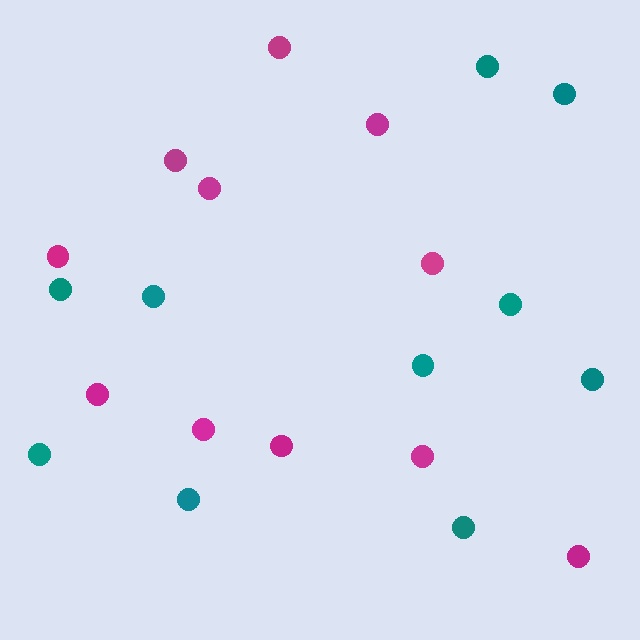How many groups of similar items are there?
There are 2 groups: one group of magenta circles (11) and one group of teal circles (10).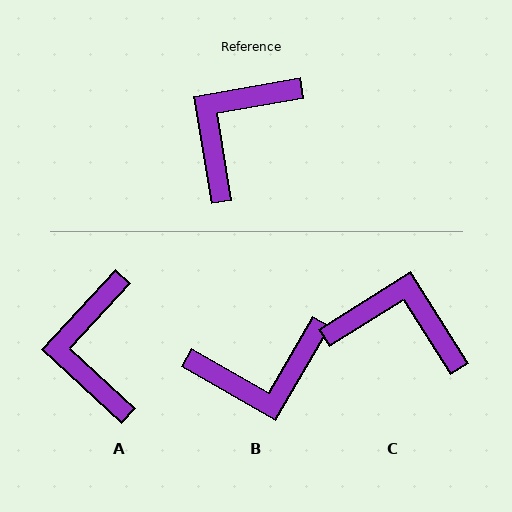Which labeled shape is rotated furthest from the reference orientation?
B, about 140 degrees away.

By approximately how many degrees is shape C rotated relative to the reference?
Approximately 68 degrees clockwise.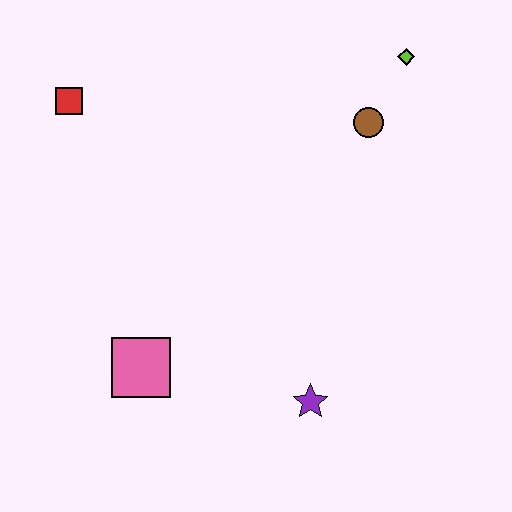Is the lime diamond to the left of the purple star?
No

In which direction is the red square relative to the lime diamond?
The red square is to the left of the lime diamond.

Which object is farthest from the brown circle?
The pink square is farthest from the brown circle.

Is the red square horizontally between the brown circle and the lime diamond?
No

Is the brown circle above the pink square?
Yes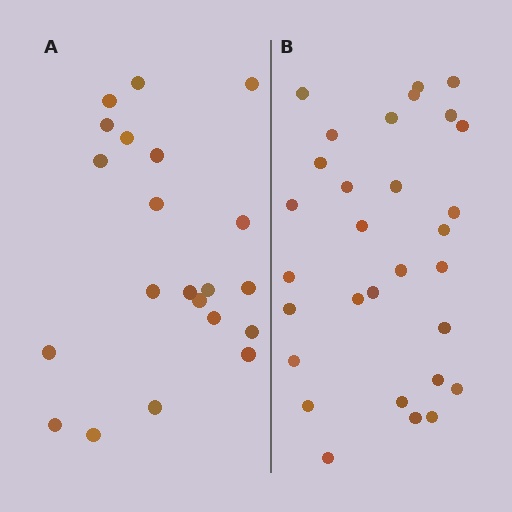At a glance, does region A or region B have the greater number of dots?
Region B (the right region) has more dots.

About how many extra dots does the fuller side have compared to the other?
Region B has roughly 8 or so more dots than region A.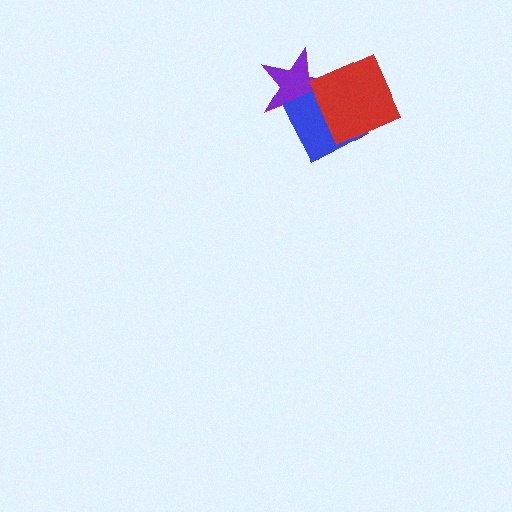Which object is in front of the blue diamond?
The red square is in front of the blue diamond.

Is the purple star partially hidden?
Yes, it is partially covered by another shape.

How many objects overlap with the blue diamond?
2 objects overlap with the blue diamond.